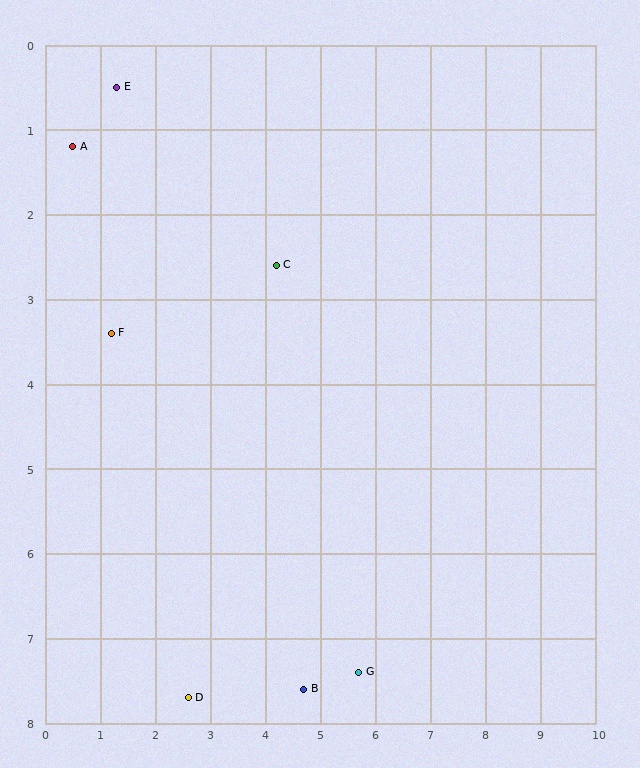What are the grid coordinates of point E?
Point E is at approximately (1.3, 0.5).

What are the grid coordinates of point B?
Point B is at approximately (4.7, 7.6).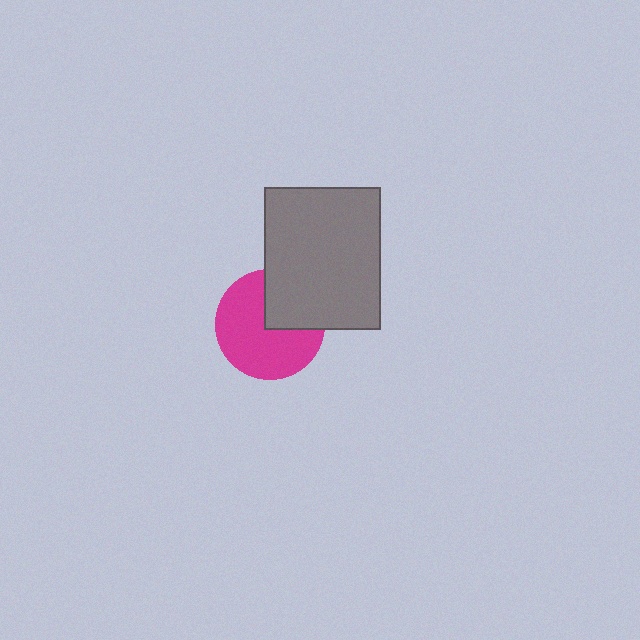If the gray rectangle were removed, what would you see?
You would see the complete magenta circle.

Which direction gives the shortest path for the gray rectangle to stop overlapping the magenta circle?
Moving toward the upper-right gives the shortest separation.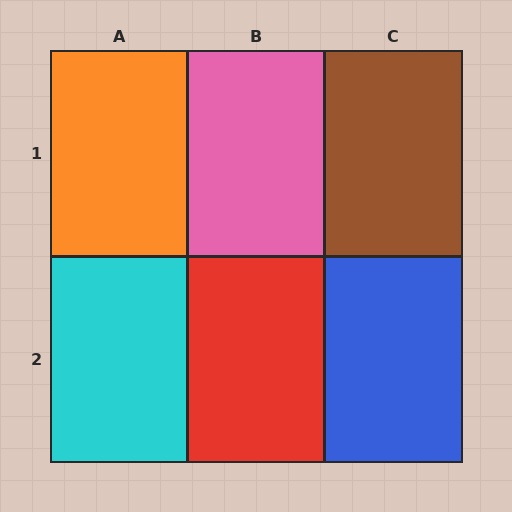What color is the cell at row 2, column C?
Blue.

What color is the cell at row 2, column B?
Red.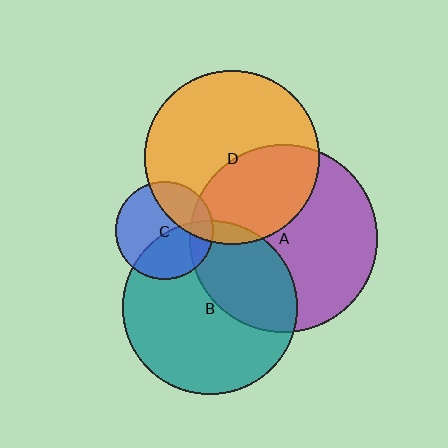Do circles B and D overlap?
Yes.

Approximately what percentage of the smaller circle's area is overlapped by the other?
Approximately 5%.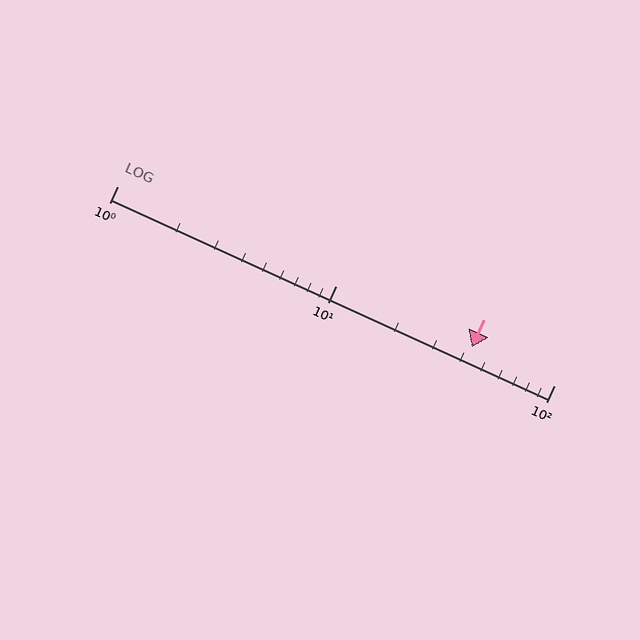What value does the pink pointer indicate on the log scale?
The pointer indicates approximately 42.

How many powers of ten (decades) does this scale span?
The scale spans 2 decades, from 1 to 100.